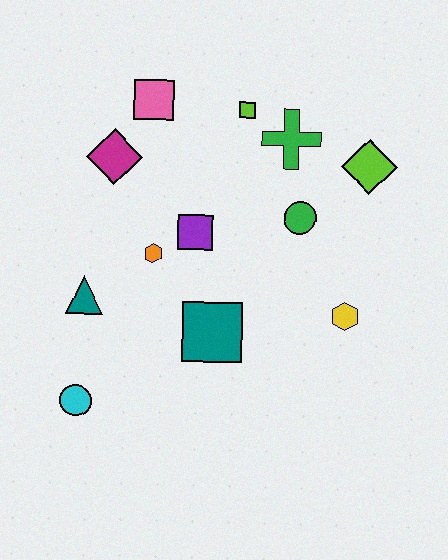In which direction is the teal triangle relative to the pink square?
The teal triangle is below the pink square.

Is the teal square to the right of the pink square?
Yes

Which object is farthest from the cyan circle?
The lime diamond is farthest from the cyan circle.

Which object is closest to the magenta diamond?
The pink square is closest to the magenta diamond.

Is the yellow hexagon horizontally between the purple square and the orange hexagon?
No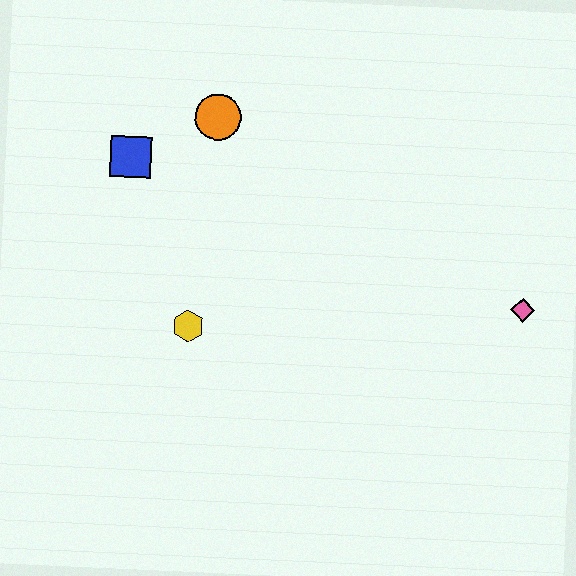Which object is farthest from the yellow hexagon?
The pink diamond is farthest from the yellow hexagon.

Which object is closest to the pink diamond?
The yellow hexagon is closest to the pink diamond.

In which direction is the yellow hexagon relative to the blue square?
The yellow hexagon is below the blue square.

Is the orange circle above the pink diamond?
Yes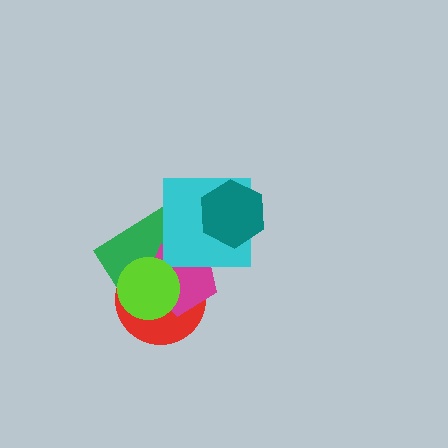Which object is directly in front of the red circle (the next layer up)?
The green rectangle is directly in front of the red circle.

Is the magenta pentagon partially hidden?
Yes, it is partially covered by another shape.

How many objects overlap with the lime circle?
3 objects overlap with the lime circle.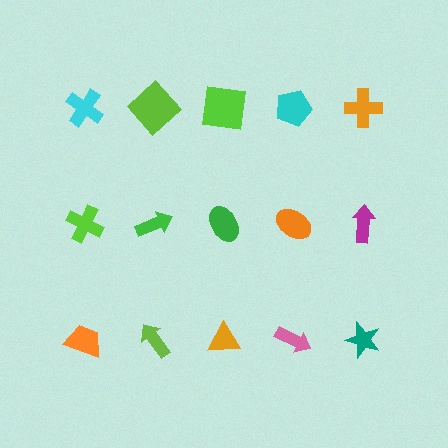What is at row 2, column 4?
An orange ellipse.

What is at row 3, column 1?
An orange trapezoid.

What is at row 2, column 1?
A lime cross.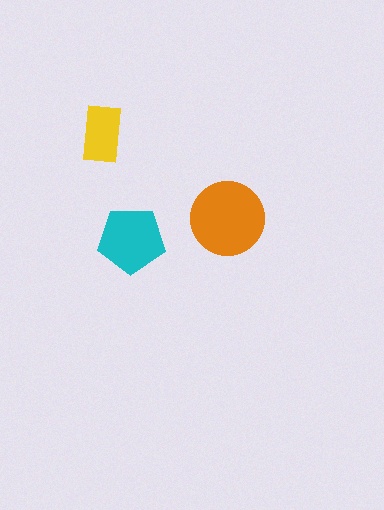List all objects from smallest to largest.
The yellow rectangle, the cyan pentagon, the orange circle.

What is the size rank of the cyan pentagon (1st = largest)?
2nd.